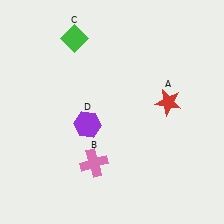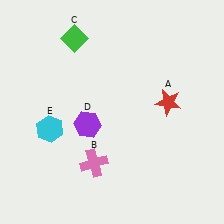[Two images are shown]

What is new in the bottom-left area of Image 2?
A cyan hexagon (E) was added in the bottom-left area of Image 2.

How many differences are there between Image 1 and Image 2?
There is 1 difference between the two images.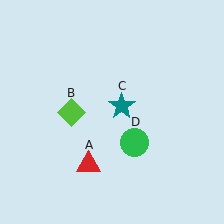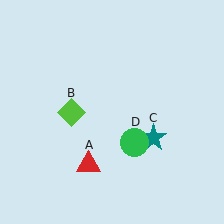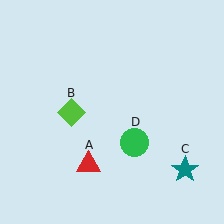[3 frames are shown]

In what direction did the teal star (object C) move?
The teal star (object C) moved down and to the right.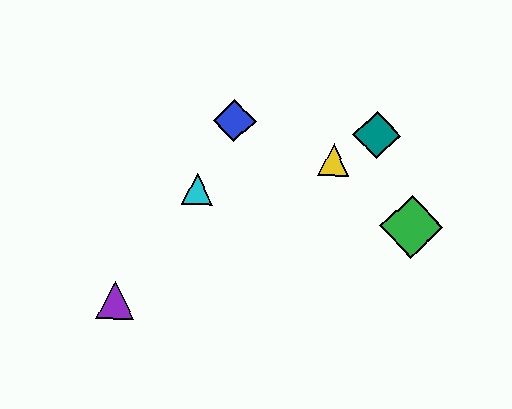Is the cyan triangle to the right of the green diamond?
No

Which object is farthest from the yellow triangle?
The purple triangle is farthest from the yellow triangle.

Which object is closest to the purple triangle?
The cyan triangle is closest to the purple triangle.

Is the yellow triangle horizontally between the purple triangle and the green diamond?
Yes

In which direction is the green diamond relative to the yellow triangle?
The green diamond is to the right of the yellow triangle.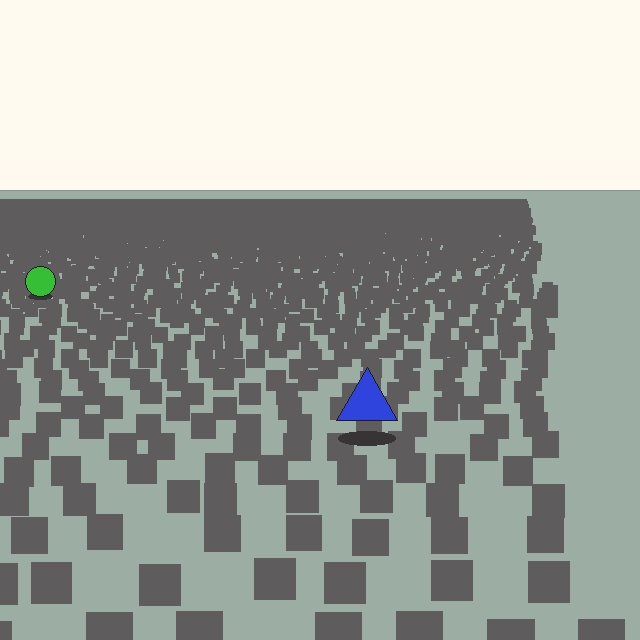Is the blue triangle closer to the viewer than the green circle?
Yes. The blue triangle is closer — you can tell from the texture gradient: the ground texture is coarser near it.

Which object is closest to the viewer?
The blue triangle is closest. The texture marks near it are larger and more spread out.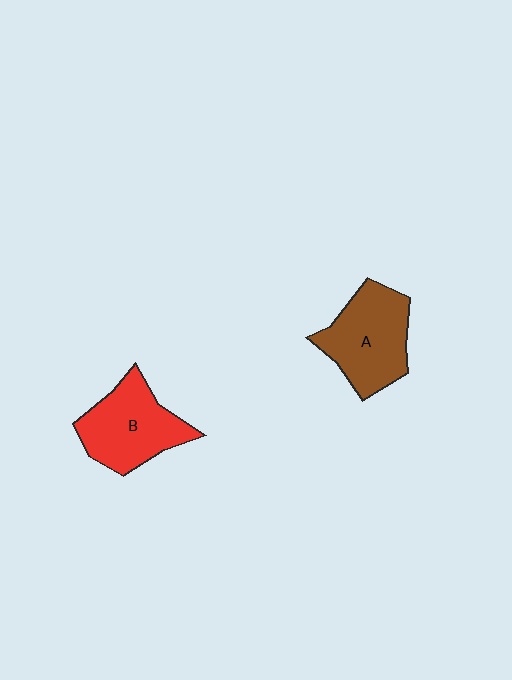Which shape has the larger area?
Shape A (brown).